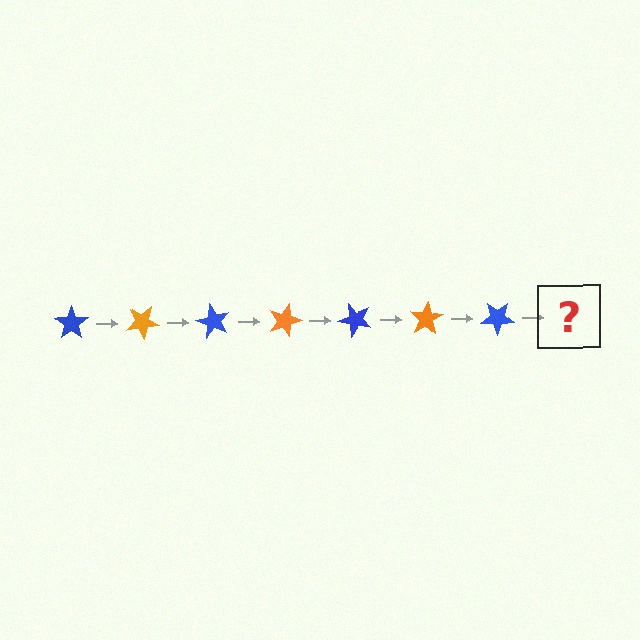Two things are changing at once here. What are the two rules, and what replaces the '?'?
The two rules are that it rotates 30 degrees each step and the color cycles through blue and orange. The '?' should be an orange star, rotated 210 degrees from the start.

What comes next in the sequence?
The next element should be an orange star, rotated 210 degrees from the start.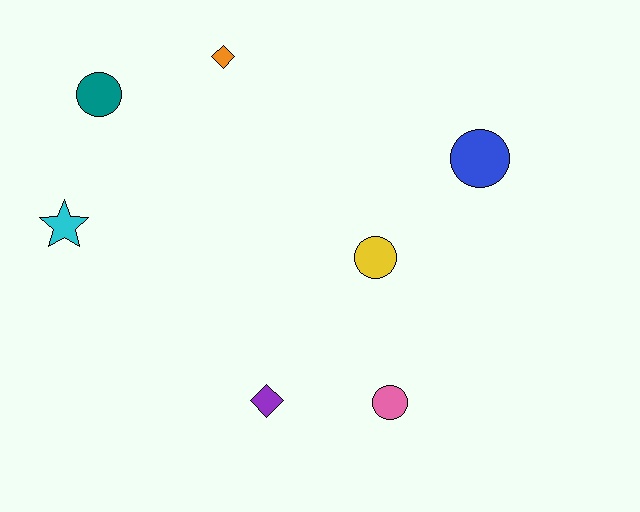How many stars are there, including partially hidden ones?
There is 1 star.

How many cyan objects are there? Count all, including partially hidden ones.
There is 1 cyan object.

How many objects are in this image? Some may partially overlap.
There are 7 objects.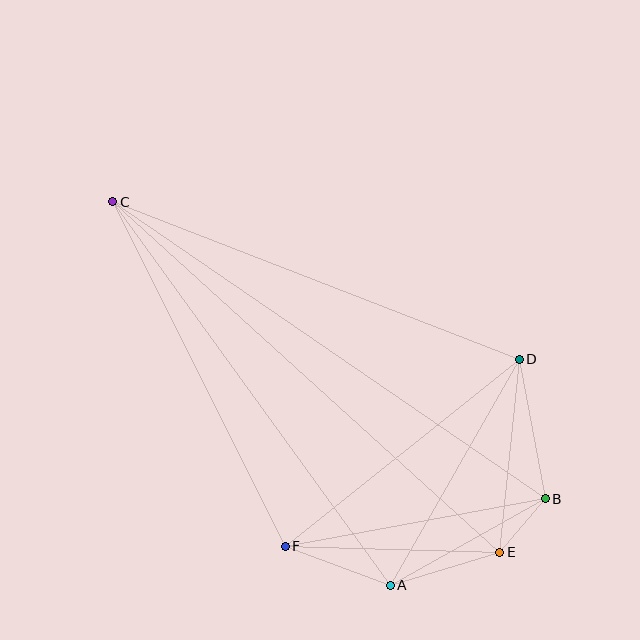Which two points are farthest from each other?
Points B and C are farthest from each other.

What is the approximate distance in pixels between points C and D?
The distance between C and D is approximately 436 pixels.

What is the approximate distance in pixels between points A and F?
The distance between A and F is approximately 112 pixels.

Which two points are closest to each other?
Points B and E are closest to each other.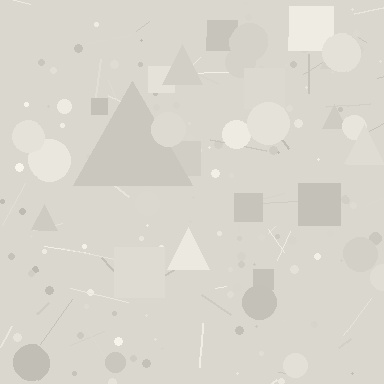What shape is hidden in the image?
A triangle is hidden in the image.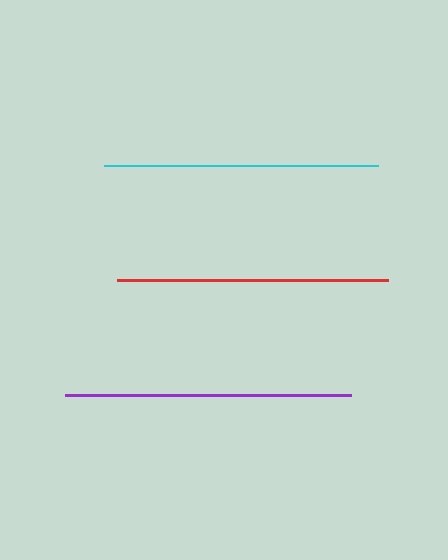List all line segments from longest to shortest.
From longest to shortest: purple, cyan, red.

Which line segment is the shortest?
The red line is the shortest at approximately 271 pixels.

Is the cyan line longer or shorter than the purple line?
The purple line is longer than the cyan line.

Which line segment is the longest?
The purple line is the longest at approximately 286 pixels.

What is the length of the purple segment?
The purple segment is approximately 286 pixels long.